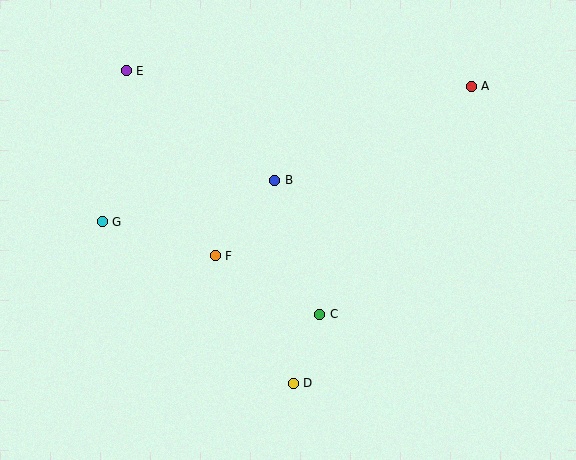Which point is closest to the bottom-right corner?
Point D is closest to the bottom-right corner.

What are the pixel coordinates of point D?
Point D is at (293, 383).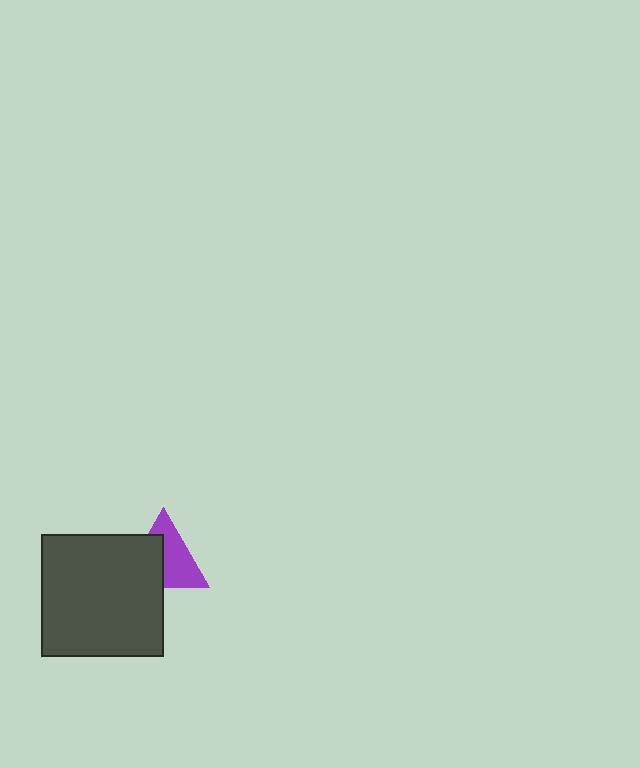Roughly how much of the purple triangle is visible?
About half of it is visible (roughly 56%).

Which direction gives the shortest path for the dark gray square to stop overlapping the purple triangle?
Moving toward the lower-left gives the shortest separation.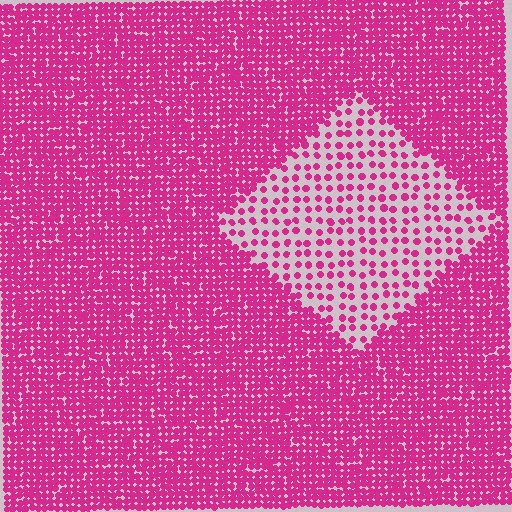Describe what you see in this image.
The image contains small magenta elements arranged at two different densities. A diamond-shaped region is visible where the elements are less densely packed than the surrounding area.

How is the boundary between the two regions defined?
The boundary is defined by a change in element density (approximately 3.0x ratio). All elements are the same color, size, and shape.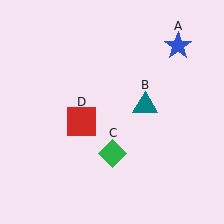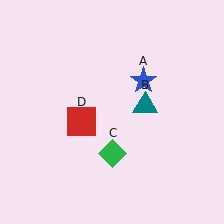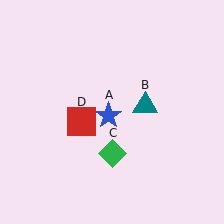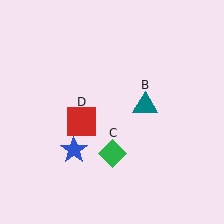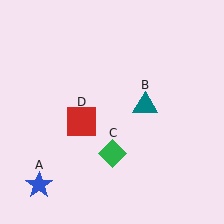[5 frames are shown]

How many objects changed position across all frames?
1 object changed position: blue star (object A).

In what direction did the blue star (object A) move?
The blue star (object A) moved down and to the left.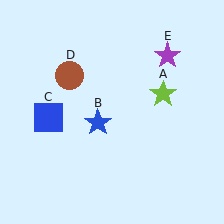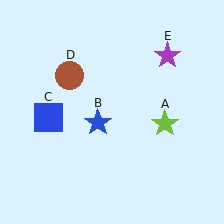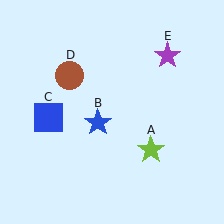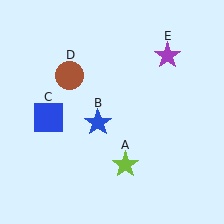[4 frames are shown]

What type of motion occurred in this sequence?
The lime star (object A) rotated clockwise around the center of the scene.